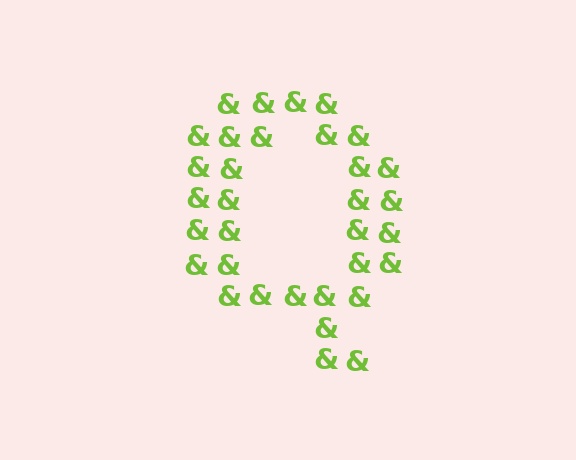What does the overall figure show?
The overall figure shows the letter Q.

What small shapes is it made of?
It is made of small ampersands.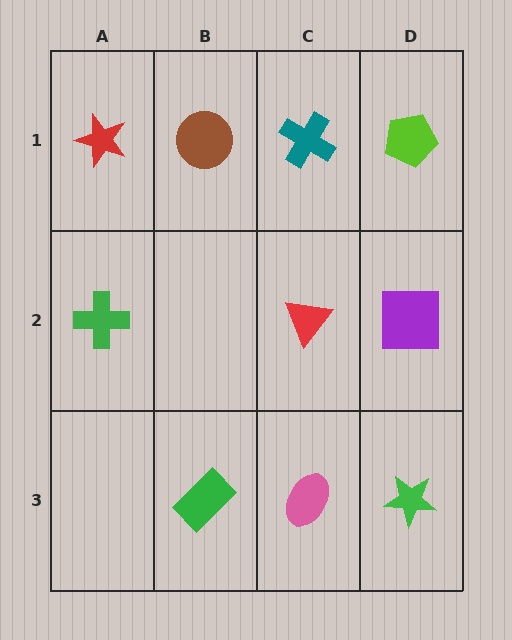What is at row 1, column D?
A lime pentagon.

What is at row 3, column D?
A green star.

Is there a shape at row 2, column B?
No, that cell is empty.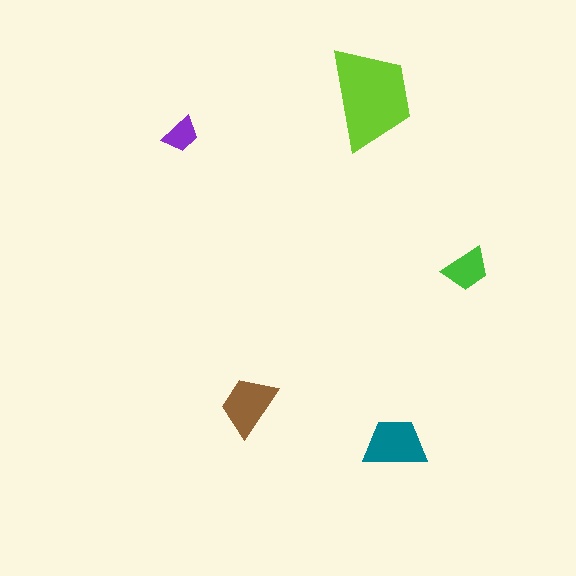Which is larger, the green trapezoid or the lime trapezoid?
The lime one.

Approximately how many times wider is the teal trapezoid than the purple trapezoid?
About 1.5 times wider.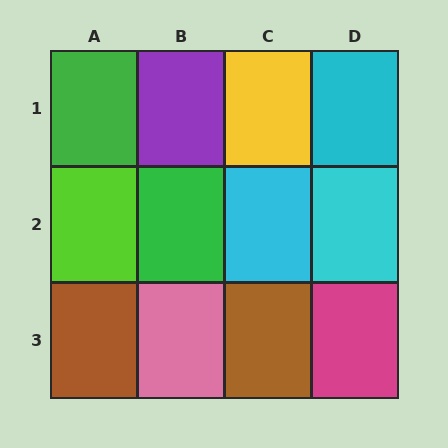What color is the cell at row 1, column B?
Purple.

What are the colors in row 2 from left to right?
Lime, green, cyan, cyan.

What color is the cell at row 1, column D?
Cyan.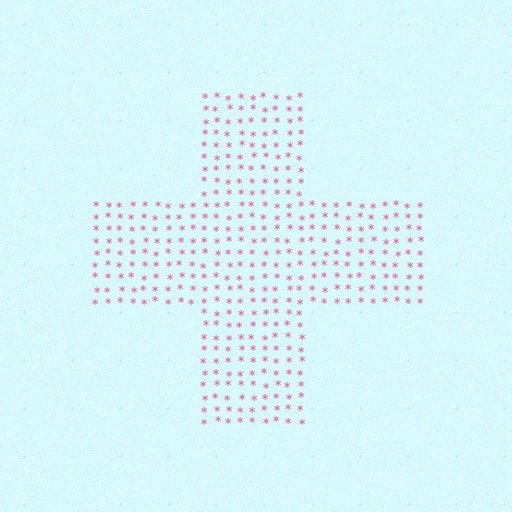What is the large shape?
The large shape is a cross.